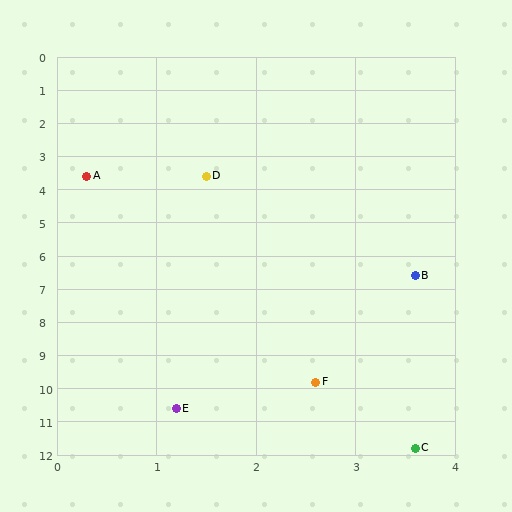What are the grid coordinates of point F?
Point F is at approximately (2.6, 9.8).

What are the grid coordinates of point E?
Point E is at approximately (1.2, 10.6).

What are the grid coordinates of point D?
Point D is at approximately (1.5, 3.6).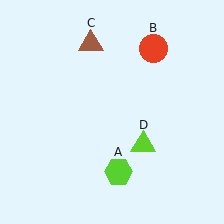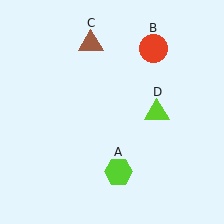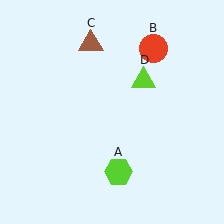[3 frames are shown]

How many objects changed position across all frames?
1 object changed position: lime triangle (object D).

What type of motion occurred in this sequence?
The lime triangle (object D) rotated counterclockwise around the center of the scene.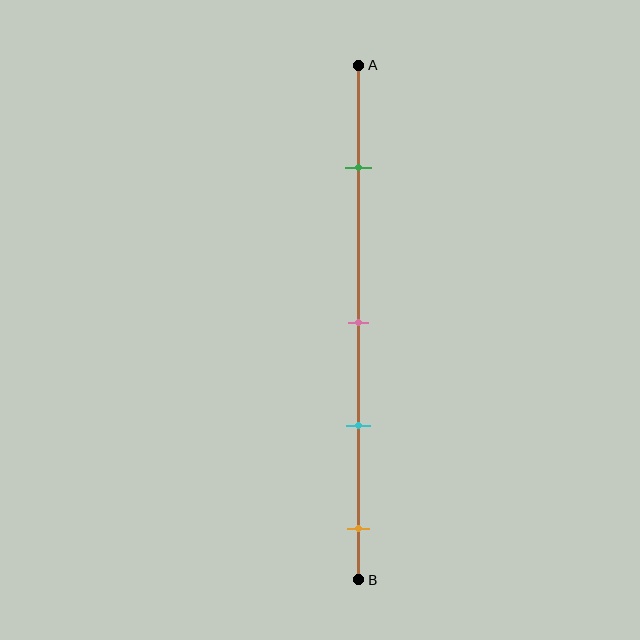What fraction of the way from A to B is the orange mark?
The orange mark is approximately 90% (0.9) of the way from A to B.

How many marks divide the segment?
There are 4 marks dividing the segment.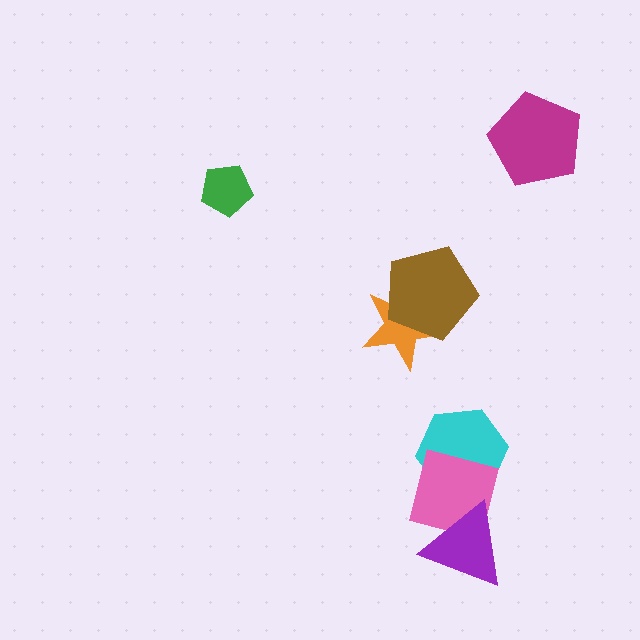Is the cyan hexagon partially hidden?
Yes, it is partially covered by another shape.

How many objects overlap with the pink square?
2 objects overlap with the pink square.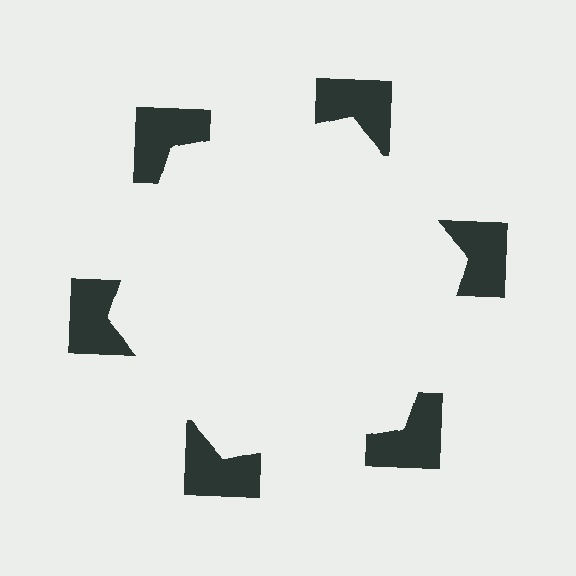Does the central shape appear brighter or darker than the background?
It typically appears slightly brighter than the background, even though no actual brightness change is drawn.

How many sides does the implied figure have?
6 sides.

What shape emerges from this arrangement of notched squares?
An illusory hexagon — its edges are inferred from the aligned wedge cuts in the notched squares, not physically drawn.